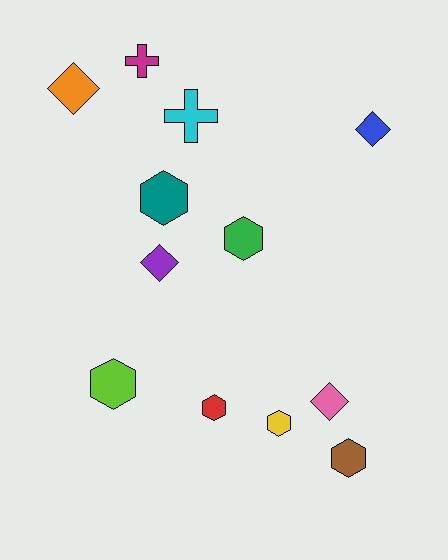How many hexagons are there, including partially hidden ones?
There are 6 hexagons.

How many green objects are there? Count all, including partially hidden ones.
There is 1 green object.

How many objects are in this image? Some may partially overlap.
There are 12 objects.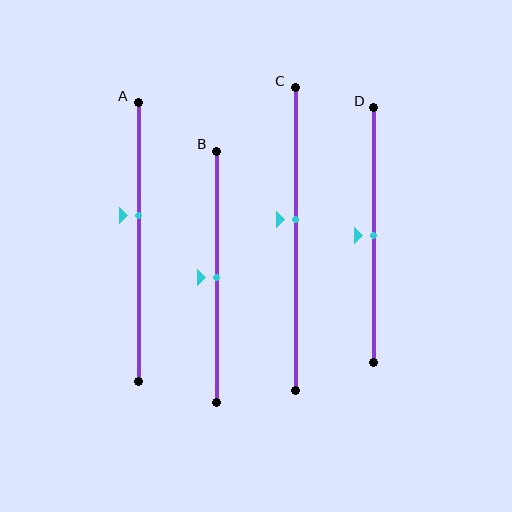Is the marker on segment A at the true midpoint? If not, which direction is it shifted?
No, the marker on segment A is shifted upward by about 9% of the segment length.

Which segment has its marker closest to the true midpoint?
Segment B has its marker closest to the true midpoint.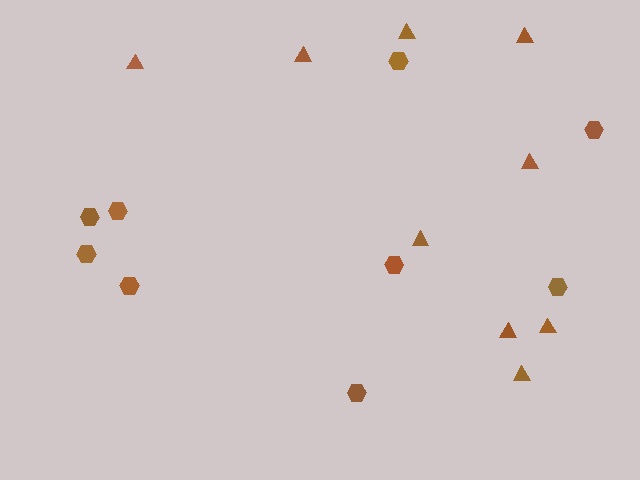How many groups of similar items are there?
There are 2 groups: one group of triangles (9) and one group of hexagons (9).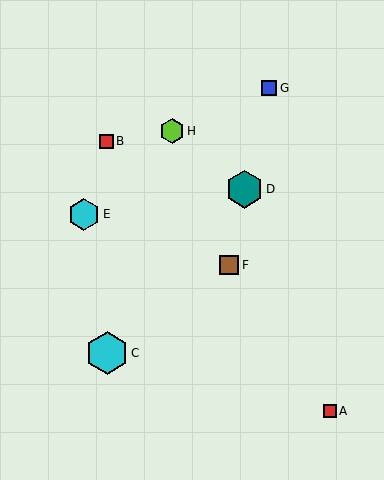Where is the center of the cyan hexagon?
The center of the cyan hexagon is at (84, 214).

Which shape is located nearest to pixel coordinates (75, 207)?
The cyan hexagon (labeled E) at (84, 214) is nearest to that location.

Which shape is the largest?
The cyan hexagon (labeled C) is the largest.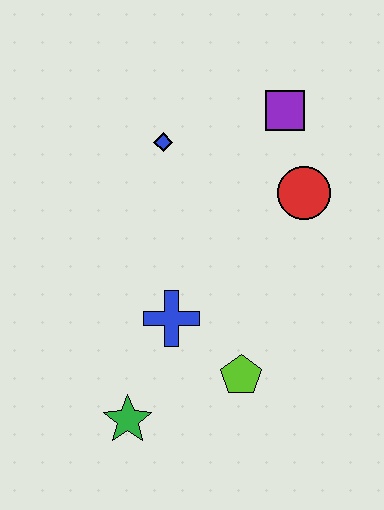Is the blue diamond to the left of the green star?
No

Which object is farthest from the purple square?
The green star is farthest from the purple square.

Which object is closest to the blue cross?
The lime pentagon is closest to the blue cross.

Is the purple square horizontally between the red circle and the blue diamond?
Yes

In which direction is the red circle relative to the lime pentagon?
The red circle is above the lime pentagon.